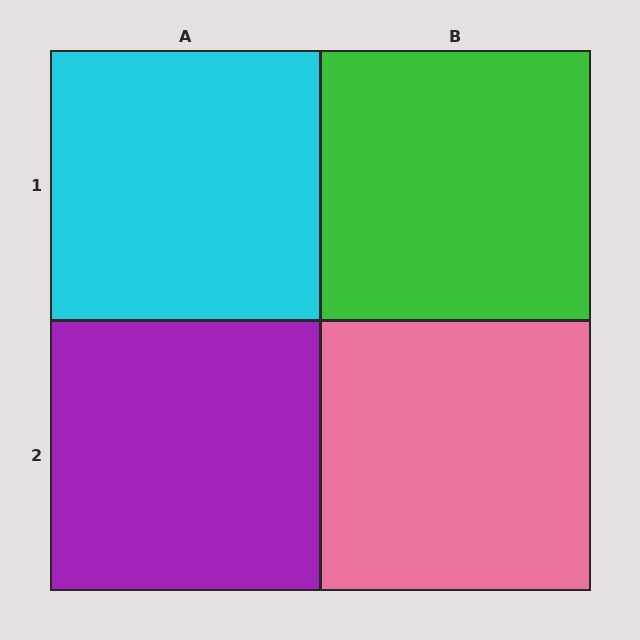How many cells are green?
1 cell is green.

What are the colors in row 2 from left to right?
Purple, pink.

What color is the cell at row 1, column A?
Cyan.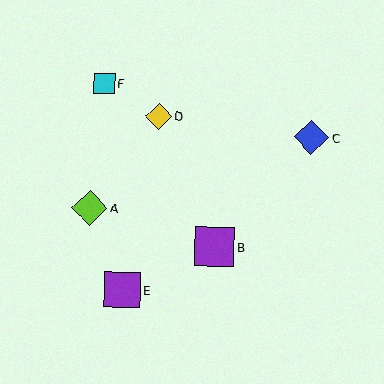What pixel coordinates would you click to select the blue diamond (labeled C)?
Click at (311, 138) to select the blue diamond C.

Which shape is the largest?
The purple square (labeled B) is the largest.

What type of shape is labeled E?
Shape E is a purple square.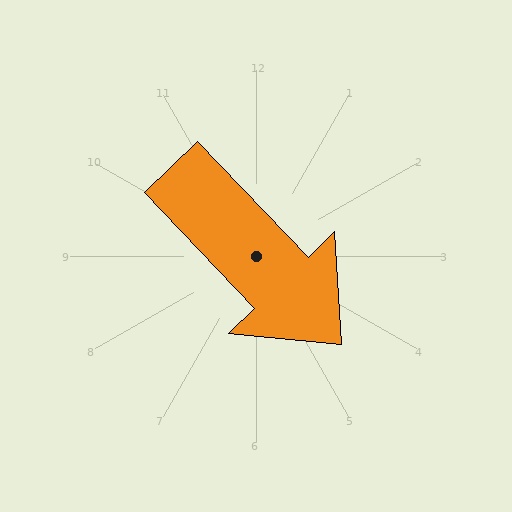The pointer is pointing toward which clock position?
Roughly 5 o'clock.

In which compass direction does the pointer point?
Southeast.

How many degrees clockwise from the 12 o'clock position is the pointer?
Approximately 136 degrees.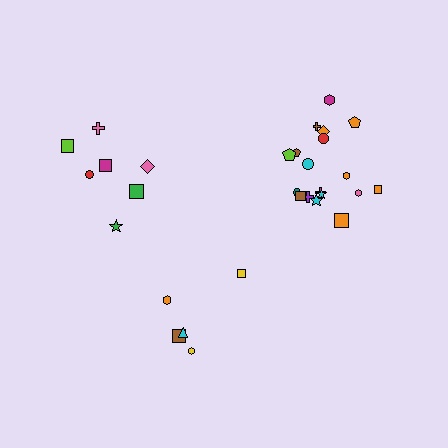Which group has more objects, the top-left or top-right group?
The top-right group.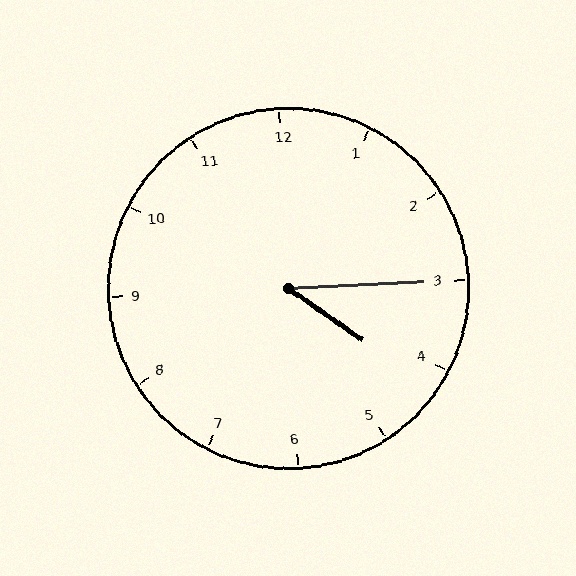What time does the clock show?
4:15.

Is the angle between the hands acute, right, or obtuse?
It is acute.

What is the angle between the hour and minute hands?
Approximately 38 degrees.